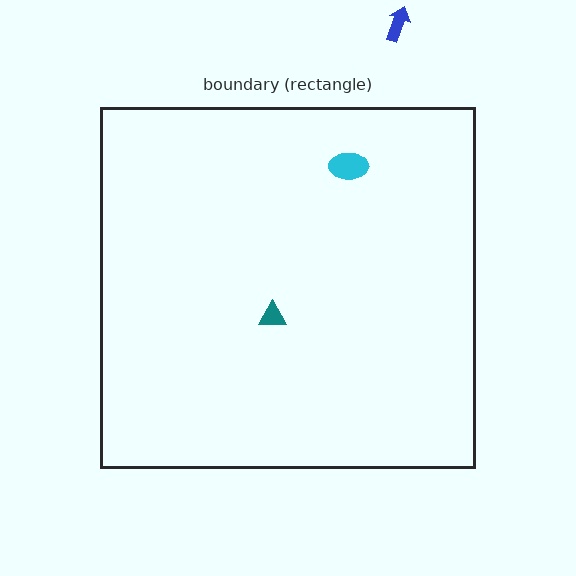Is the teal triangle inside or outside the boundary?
Inside.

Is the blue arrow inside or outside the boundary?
Outside.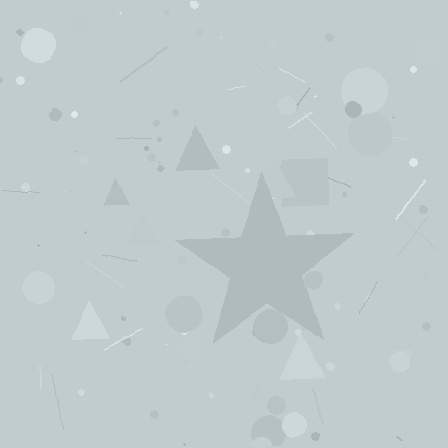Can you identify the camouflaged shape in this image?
The camouflaged shape is a star.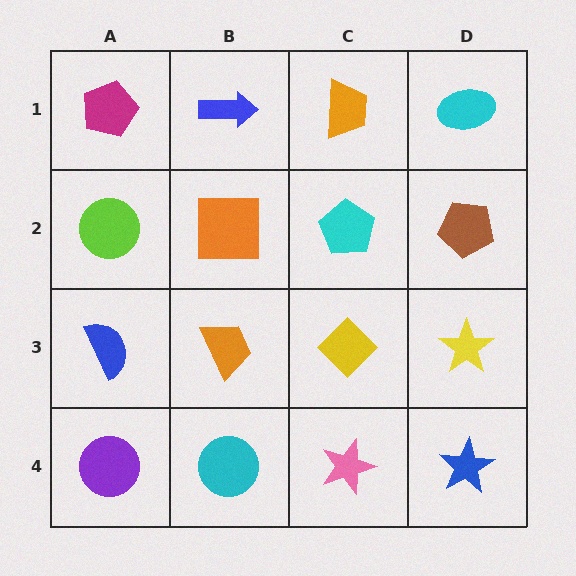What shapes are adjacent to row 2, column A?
A magenta pentagon (row 1, column A), a blue semicircle (row 3, column A), an orange square (row 2, column B).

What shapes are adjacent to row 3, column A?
A lime circle (row 2, column A), a purple circle (row 4, column A), an orange trapezoid (row 3, column B).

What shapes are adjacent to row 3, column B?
An orange square (row 2, column B), a cyan circle (row 4, column B), a blue semicircle (row 3, column A), a yellow diamond (row 3, column C).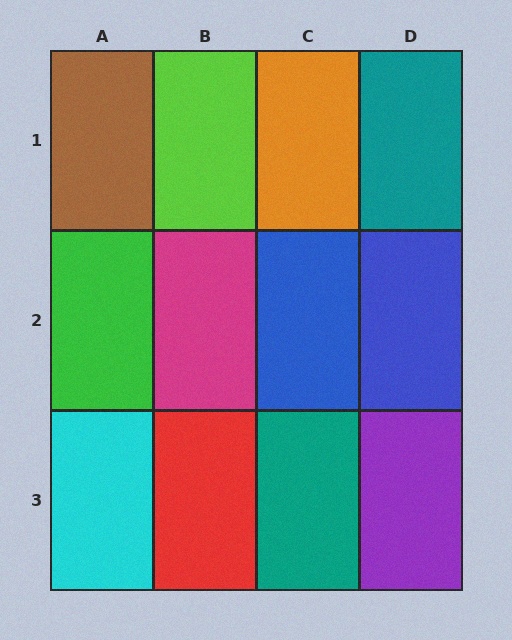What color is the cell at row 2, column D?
Blue.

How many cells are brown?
1 cell is brown.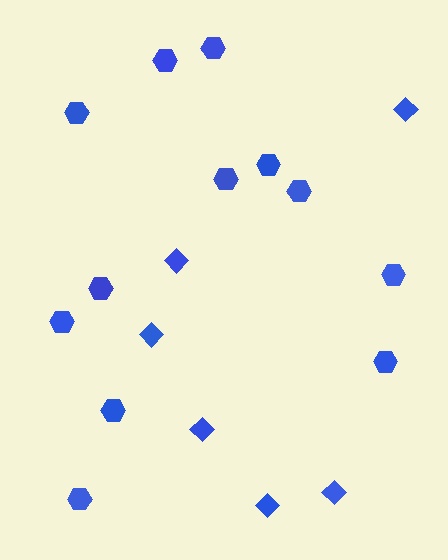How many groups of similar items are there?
There are 2 groups: one group of hexagons (12) and one group of diamonds (6).